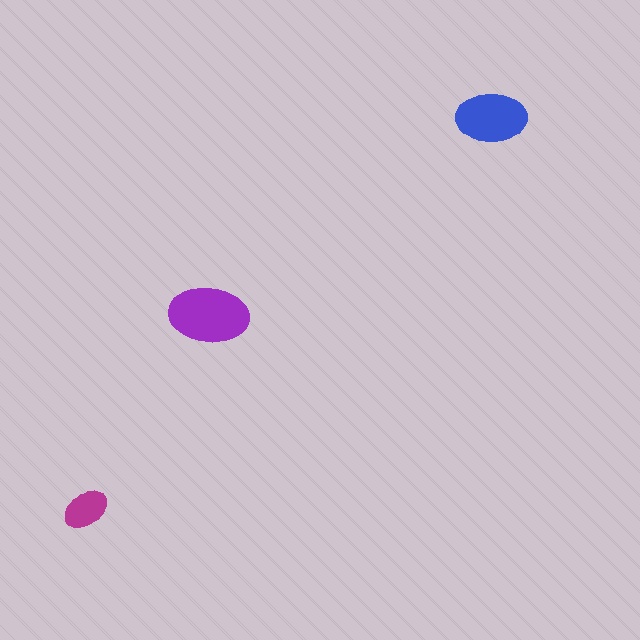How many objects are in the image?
There are 3 objects in the image.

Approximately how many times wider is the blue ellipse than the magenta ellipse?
About 1.5 times wider.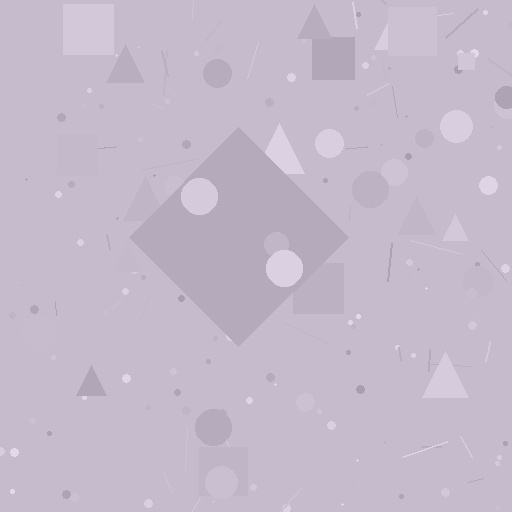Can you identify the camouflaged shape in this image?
The camouflaged shape is a diamond.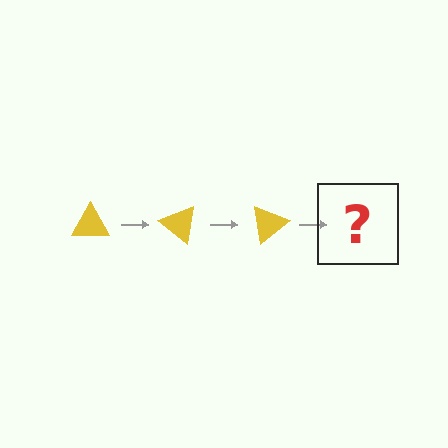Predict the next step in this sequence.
The next step is a yellow triangle rotated 120 degrees.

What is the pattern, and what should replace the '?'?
The pattern is that the triangle rotates 40 degrees each step. The '?' should be a yellow triangle rotated 120 degrees.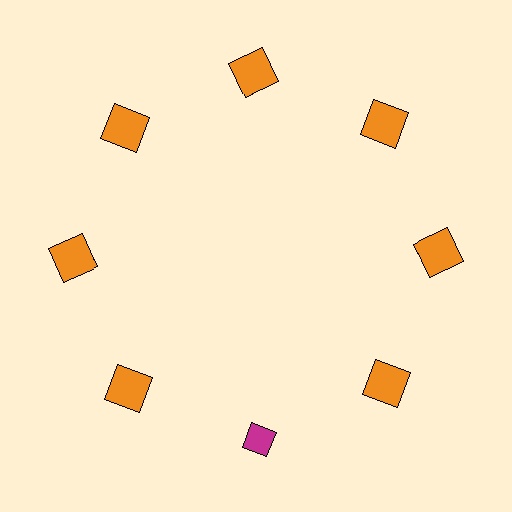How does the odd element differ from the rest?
It differs in both color (magenta instead of orange) and shape (diamond instead of square).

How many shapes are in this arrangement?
There are 8 shapes arranged in a ring pattern.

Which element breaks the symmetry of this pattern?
The magenta diamond at roughly the 6 o'clock position breaks the symmetry. All other shapes are orange squares.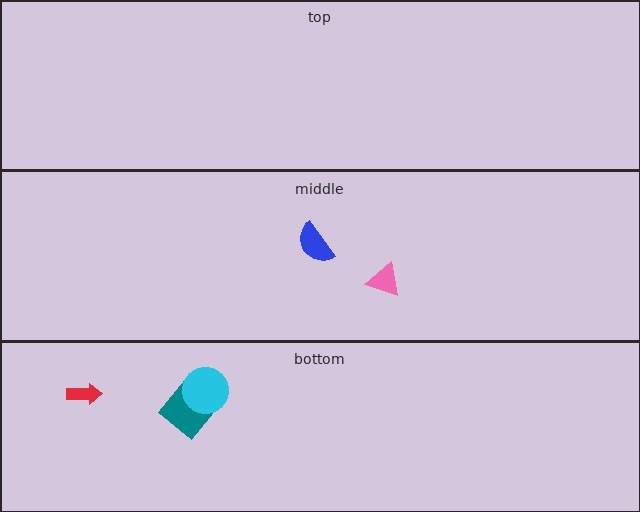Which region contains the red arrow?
The bottom region.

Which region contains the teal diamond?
The bottom region.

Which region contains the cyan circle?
The bottom region.